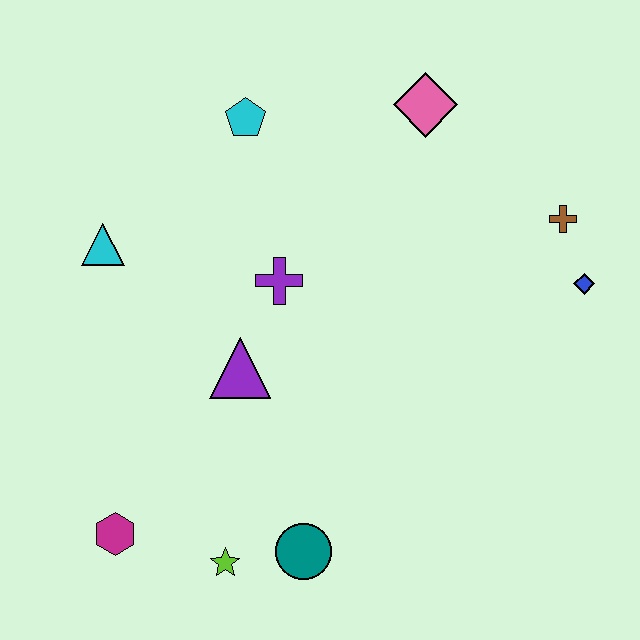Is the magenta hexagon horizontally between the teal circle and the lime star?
No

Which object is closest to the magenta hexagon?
The lime star is closest to the magenta hexagon.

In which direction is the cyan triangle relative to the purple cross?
The cyan triangle is to the left of the purple cross.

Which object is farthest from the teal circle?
The pink diamond is farthest from the teal circle.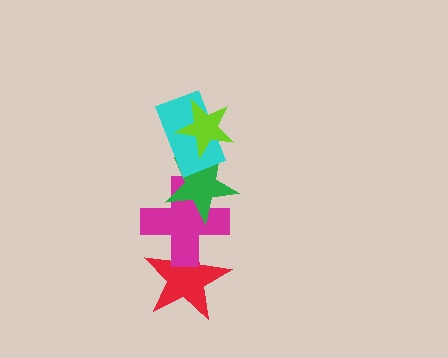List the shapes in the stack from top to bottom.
From top to bottom: the lime star, the cyan rectangle, the green star, the magenta cross, the red star.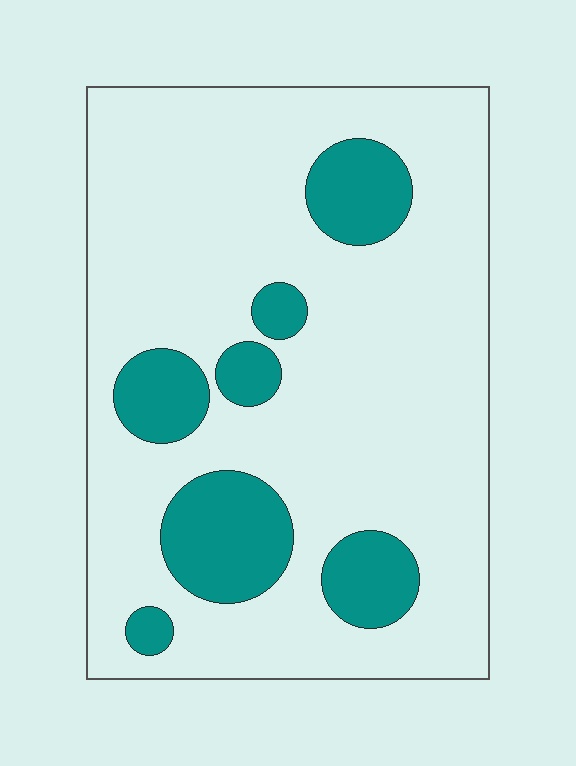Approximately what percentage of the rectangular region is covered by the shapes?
Approximately 20%.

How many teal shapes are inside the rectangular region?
7.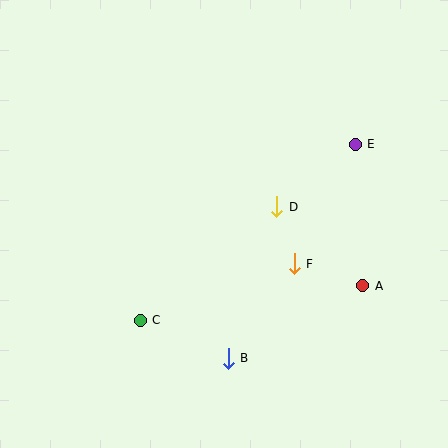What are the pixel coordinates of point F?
Point F is at (294, 264).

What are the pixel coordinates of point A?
Point A is at (363, 286).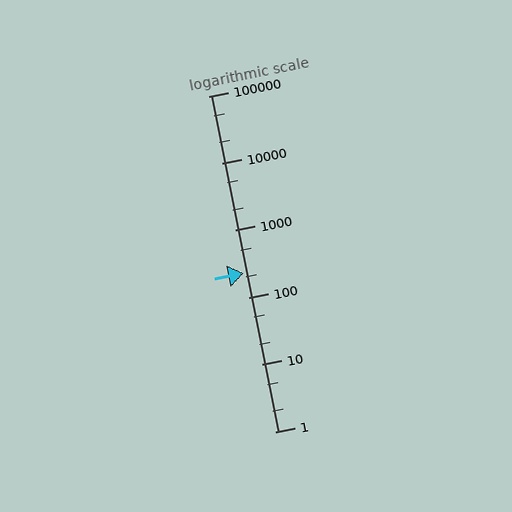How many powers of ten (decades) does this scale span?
The scale spans 5 decades, from 1 to 100000.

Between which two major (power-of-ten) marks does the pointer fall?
The pointer is between 100 and 1000.